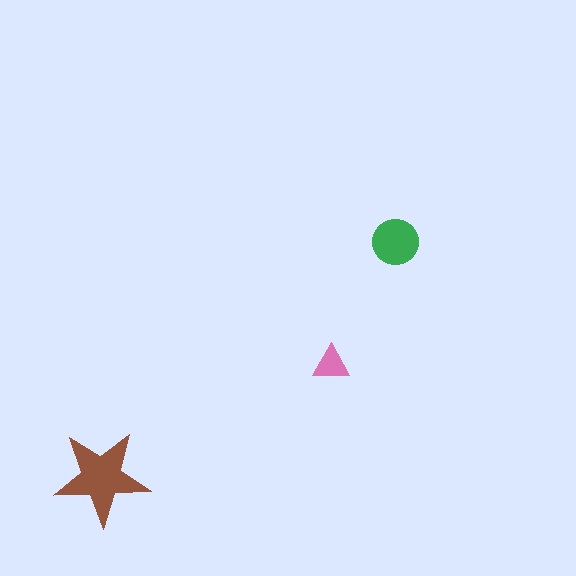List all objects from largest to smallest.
The brown star, the green circle, the pink triangle.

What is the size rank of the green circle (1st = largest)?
2nd.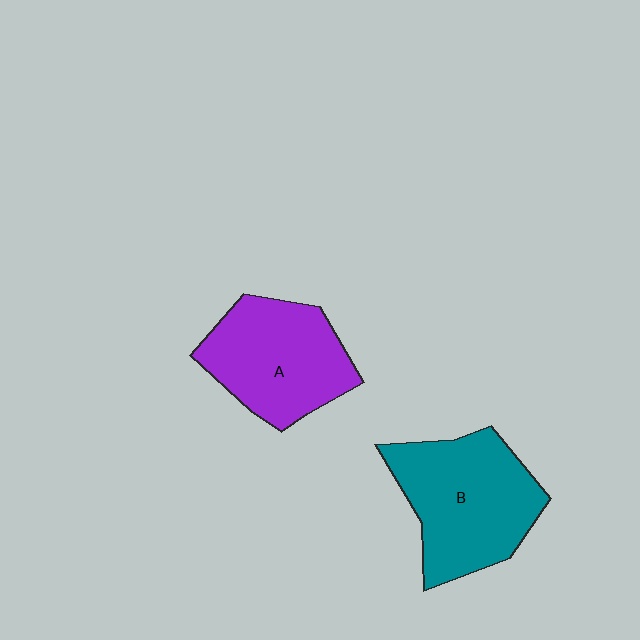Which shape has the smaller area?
Shape A (purple).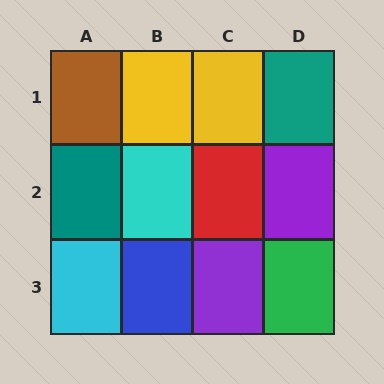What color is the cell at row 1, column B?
Yellow.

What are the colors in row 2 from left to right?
Teal, cyan, red, purple.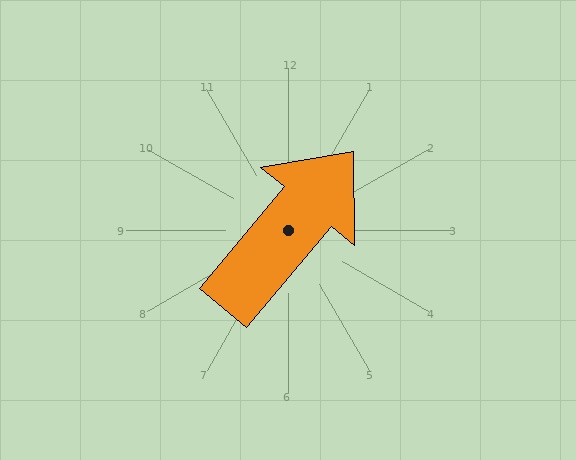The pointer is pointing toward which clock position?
Roughly 1 o'clock.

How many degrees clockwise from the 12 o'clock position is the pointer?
Approximately 40 degrees.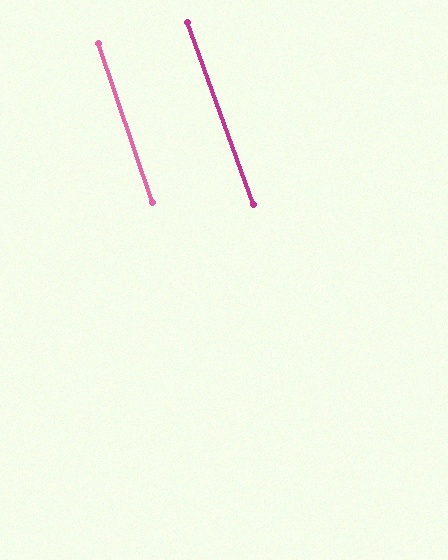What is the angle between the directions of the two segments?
Approximately 1 degree.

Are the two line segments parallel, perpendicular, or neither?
Parallel — their directions differ by only 0.9°.